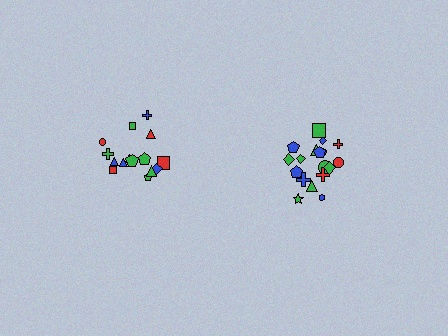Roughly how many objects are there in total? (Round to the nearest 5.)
Roughly 35 objects in total.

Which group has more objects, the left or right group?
The right group.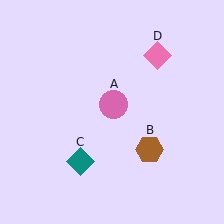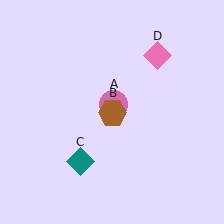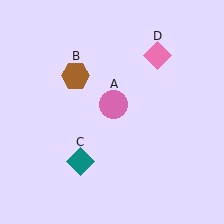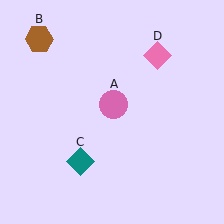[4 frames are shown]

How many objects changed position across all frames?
1 object changed position: brown hexagon (object B).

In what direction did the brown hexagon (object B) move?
The brown hexagon (object B) moved up and to the left.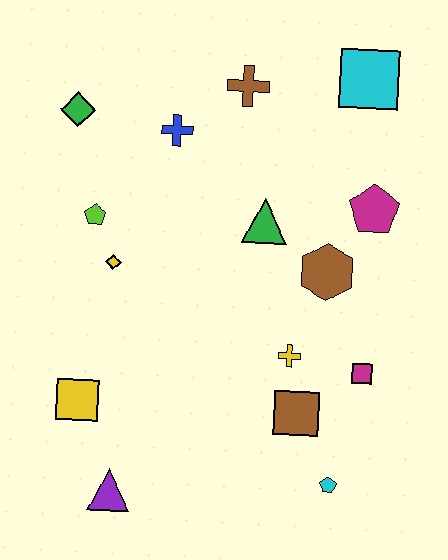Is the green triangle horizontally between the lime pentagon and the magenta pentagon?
Yes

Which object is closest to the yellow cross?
The brown square is closest to the yellow cross.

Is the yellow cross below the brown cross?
Yes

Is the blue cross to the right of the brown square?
No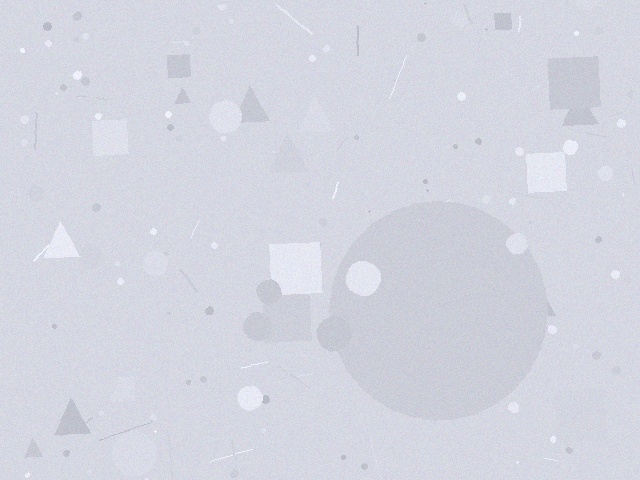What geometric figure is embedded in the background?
A circle is embedded in the background.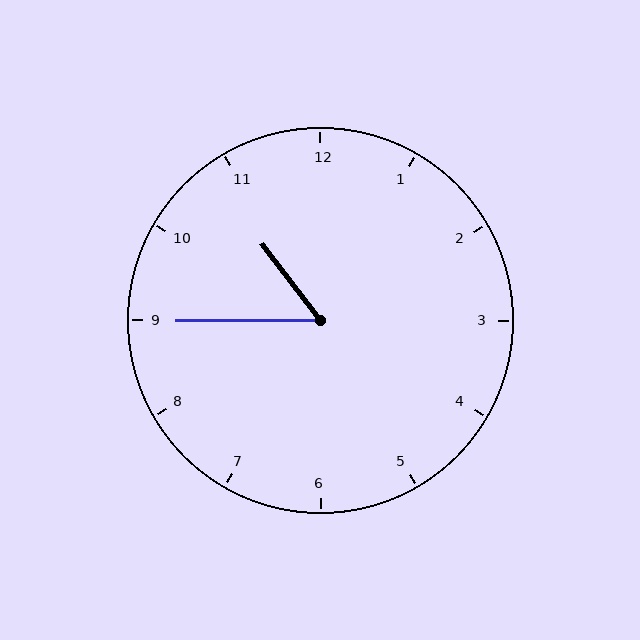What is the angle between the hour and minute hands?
Approximately 52 degrees.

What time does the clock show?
10:45.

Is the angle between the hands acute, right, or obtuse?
It is acute.